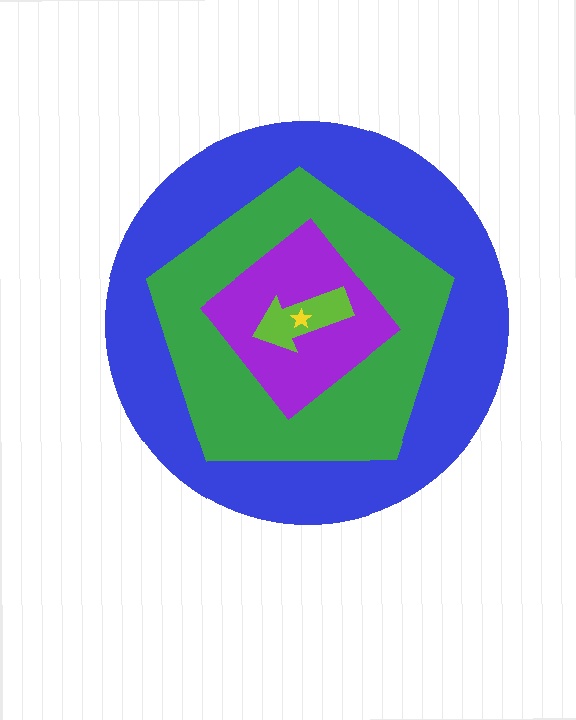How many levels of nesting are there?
5.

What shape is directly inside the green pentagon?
The purple diamond.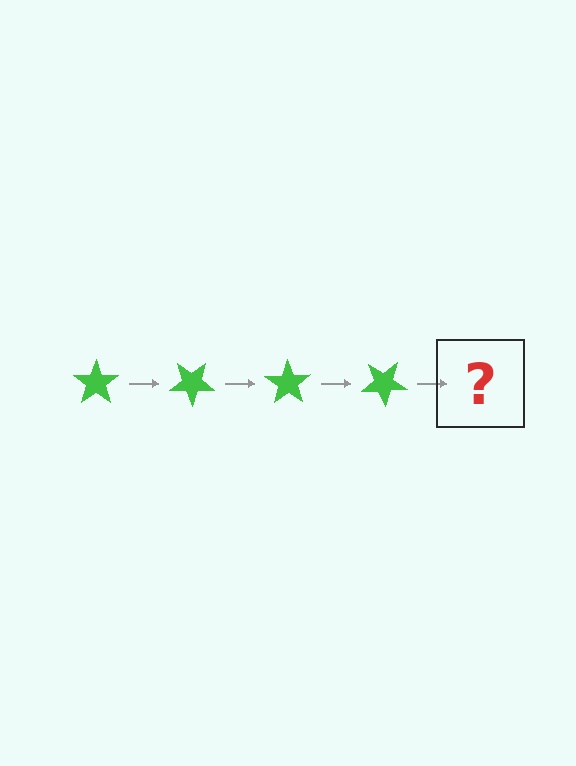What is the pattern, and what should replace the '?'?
The pattern is that the star rotates 35 degrees each step. The '?' should be a green star rotated 140 degrees.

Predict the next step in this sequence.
The next step is a green star rotated 140 degrees.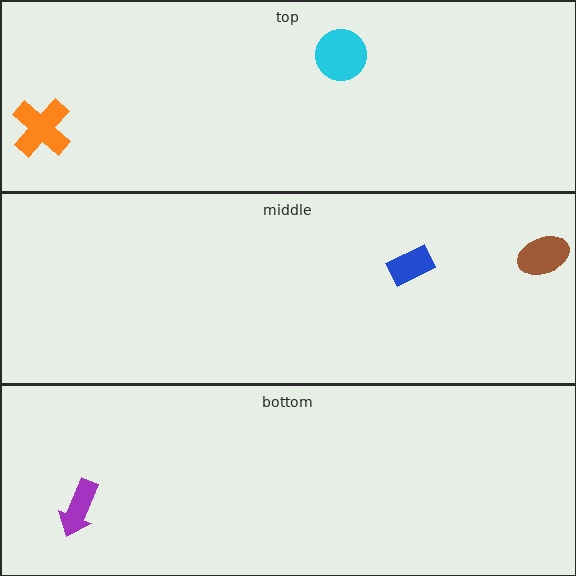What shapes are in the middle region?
The brown ellipse, the blue rectangle.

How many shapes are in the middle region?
2.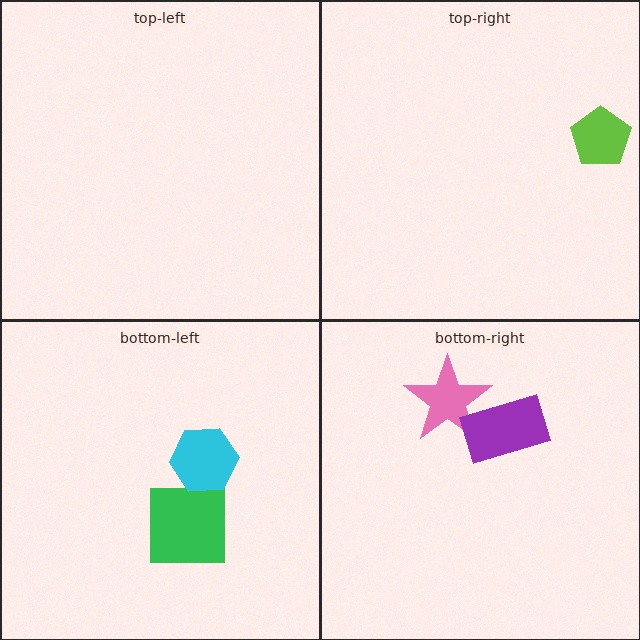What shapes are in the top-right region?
The lime pentagon.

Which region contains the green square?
The bottom-left region.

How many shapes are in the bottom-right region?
2.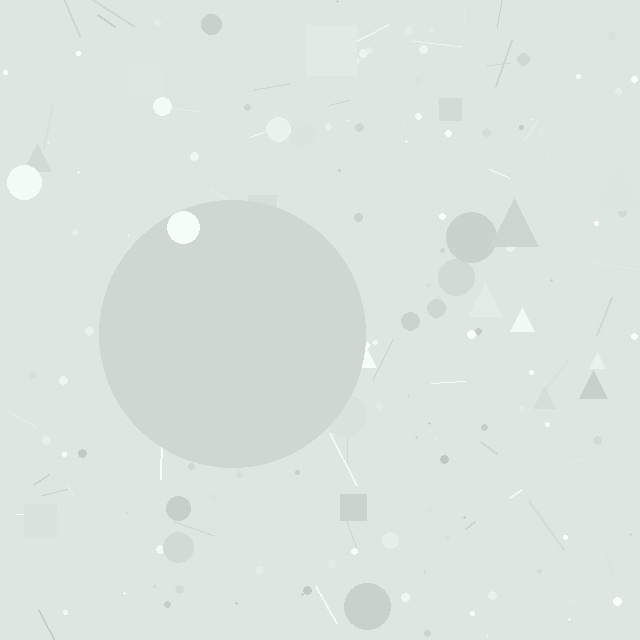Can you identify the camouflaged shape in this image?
The camouflaged shape is a circle.